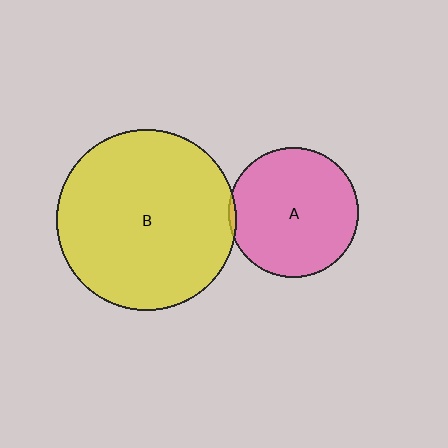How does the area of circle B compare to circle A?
Approximately 1.9 times.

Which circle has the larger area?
Circle B (yellow).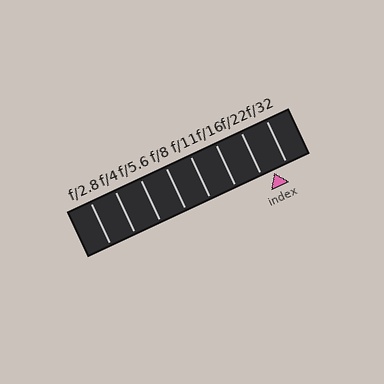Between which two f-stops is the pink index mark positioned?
The index mark is between f/22 and f/32.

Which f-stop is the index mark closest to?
The index mark is closest to f/22.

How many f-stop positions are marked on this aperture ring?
There are 8 f-stop positions marked.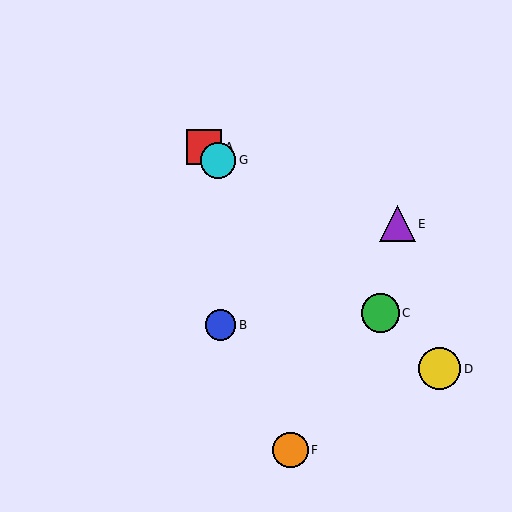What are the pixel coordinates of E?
Object E is at (397, 224).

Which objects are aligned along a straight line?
Objects A, C, D, G are aligned along a straight line.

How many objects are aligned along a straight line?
4 objects (A, C, D, G) are aligned along a straight line.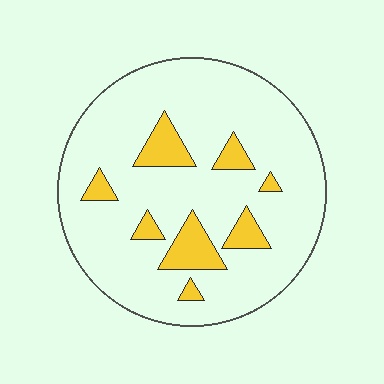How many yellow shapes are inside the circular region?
8.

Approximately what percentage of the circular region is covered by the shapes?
Approximately 15%.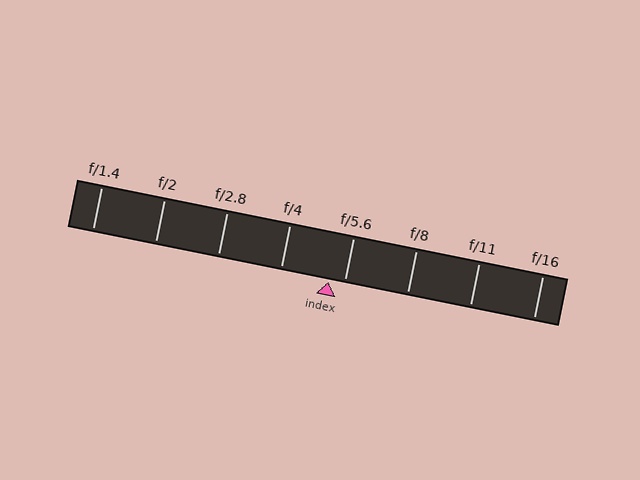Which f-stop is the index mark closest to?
The index mark is closest to f/5.6.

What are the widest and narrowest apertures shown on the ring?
The widest aperture shown is f/1.4 and the narrowest is f/16.